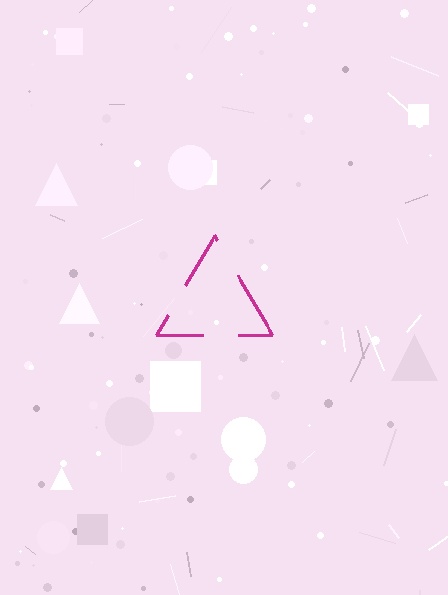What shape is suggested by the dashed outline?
The dashed outline suggests a triangle.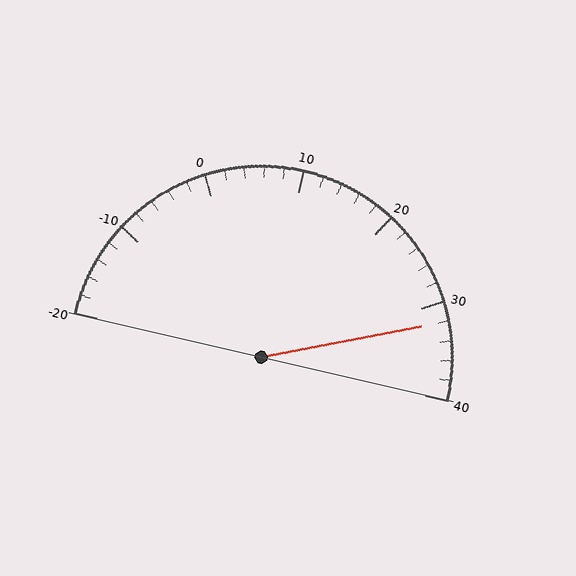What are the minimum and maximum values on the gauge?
The gauge ranges from -20 to 40.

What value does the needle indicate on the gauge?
The needle indicates approximately 32.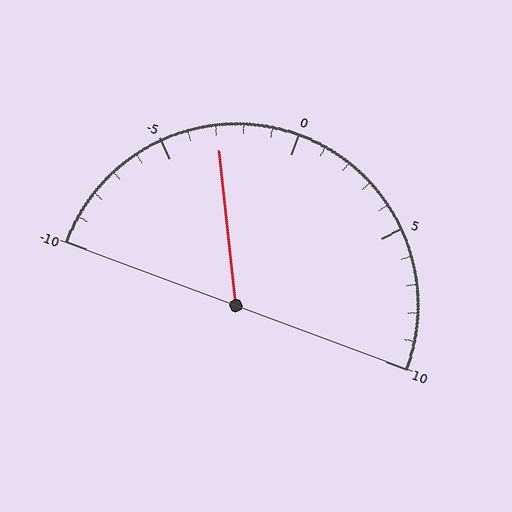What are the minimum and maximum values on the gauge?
The gauge ranges from -10 to 10.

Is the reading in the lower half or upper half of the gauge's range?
The reading is in the lower half of the range (-10 to 10).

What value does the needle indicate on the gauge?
The needle indicates approximately -3.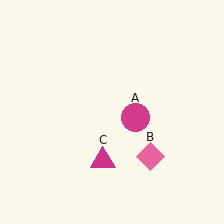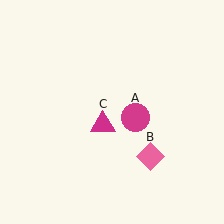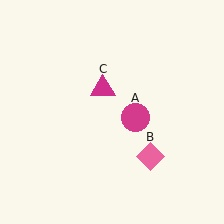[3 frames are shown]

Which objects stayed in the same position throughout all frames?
Magenta circle (object A) and pink diamond (object B) remained stationary.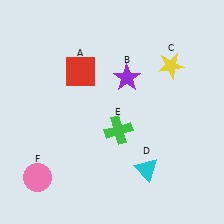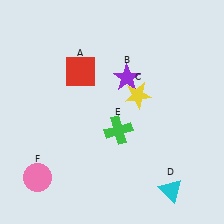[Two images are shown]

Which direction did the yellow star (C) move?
The yellow star (C) moved left.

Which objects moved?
The objects that moved are: the yellow star (C), the cyan triangle (D).